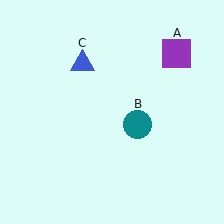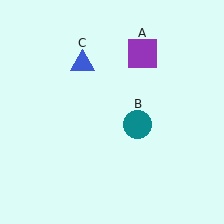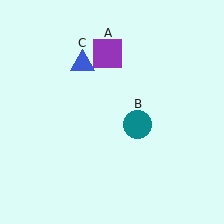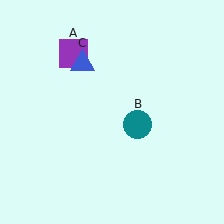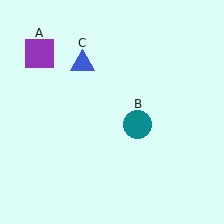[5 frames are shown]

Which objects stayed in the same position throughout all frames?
Teal circle (object B) and blue triangle (object C) remained stationary.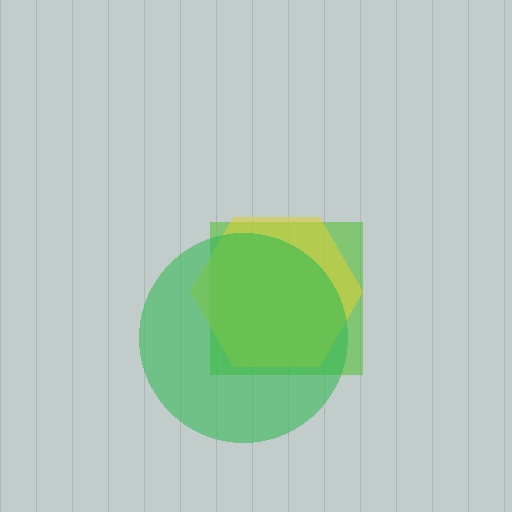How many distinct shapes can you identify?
There are 3 distinct shapes: a lime square, a yellow hexagon, a green circle.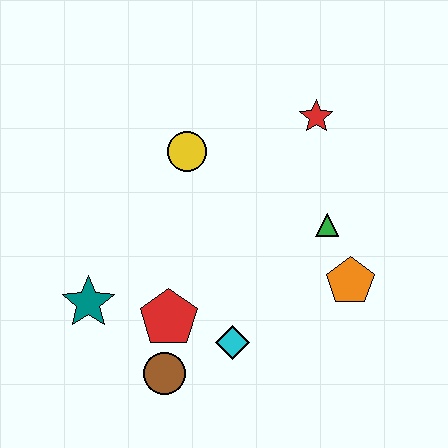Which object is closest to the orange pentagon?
The green triangle is closest to the orange pentagon.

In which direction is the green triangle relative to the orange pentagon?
The green triangle is above the orange pentagon.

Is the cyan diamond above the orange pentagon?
No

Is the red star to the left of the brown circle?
No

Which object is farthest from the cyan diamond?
The red star is farthest from the cyan diamond.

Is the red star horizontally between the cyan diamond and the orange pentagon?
Yes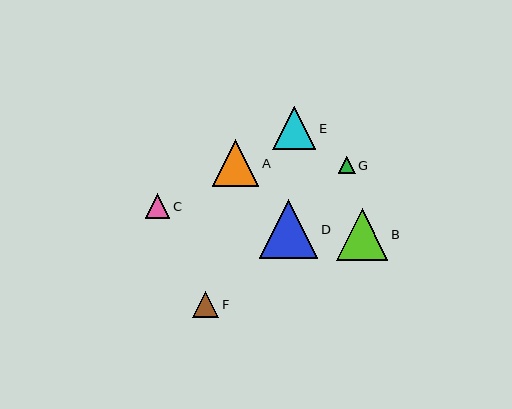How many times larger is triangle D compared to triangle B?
Triangle D is approximately 1.1 times the size of triangle B.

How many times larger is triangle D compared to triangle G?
Triangle D is approximately 3.5 times the size of triangle G.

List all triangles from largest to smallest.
From largest to smallest: D, B, A, E, F, C, G.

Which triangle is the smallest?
Triangle G is the smallest with a size of approximately 17 pixels.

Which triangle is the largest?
Triangle D is the largest with a size of approximately 59 pixels.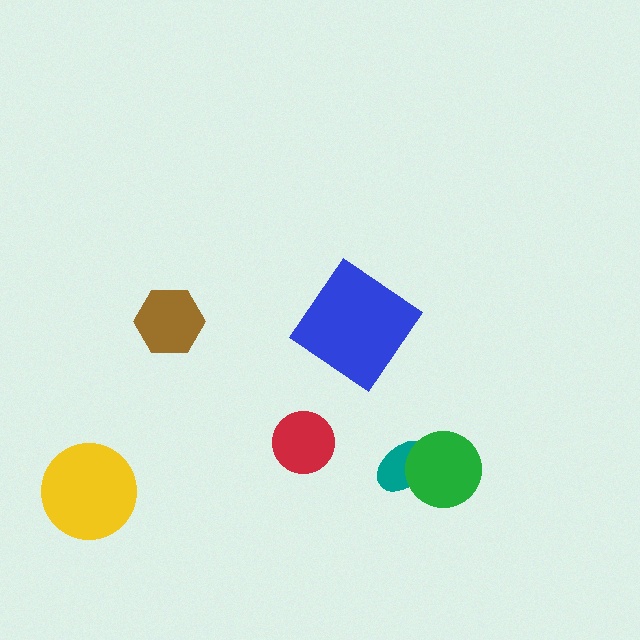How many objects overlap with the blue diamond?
0 objects overlap with the blue diamond.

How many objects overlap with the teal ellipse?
1 object overlaps with the teal ellipse.